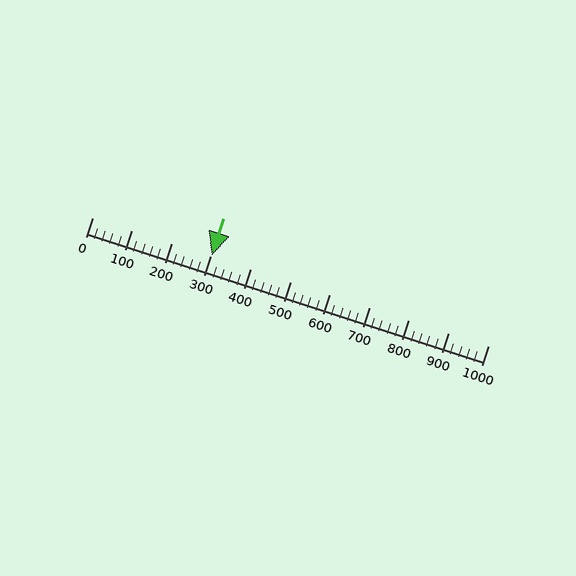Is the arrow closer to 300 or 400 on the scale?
The arrow is closer to 300.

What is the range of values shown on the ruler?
The ruler shows values from 0 to 1000.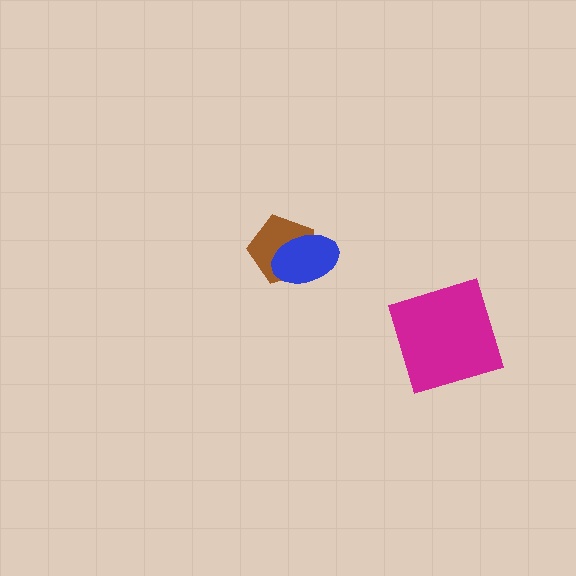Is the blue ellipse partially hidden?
No, no other shape covers it.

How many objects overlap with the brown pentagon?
1 object overlaps with the brown pentagon.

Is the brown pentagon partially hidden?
Yes, it is partially covered by another shape.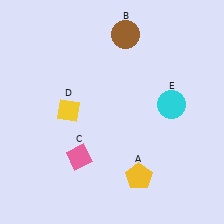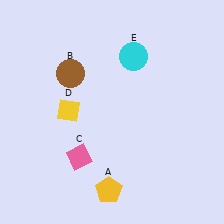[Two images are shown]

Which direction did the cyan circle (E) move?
The cyan circle (E) moved up.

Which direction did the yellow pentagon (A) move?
The yellow pentagon (A) moved left.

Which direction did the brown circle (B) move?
The brown circle (B) moved left.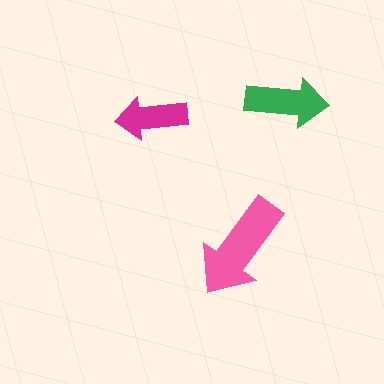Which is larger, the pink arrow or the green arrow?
The pink one.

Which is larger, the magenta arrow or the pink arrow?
The pink one.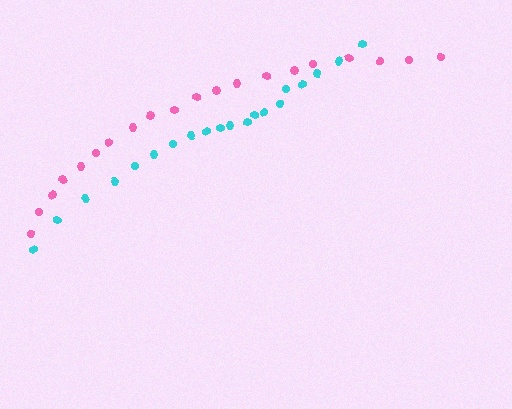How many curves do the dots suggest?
There are 2 distinct paths.